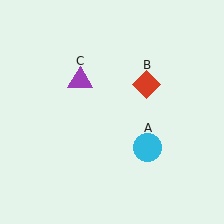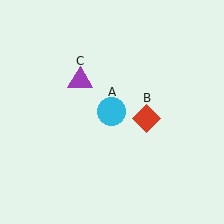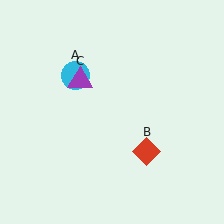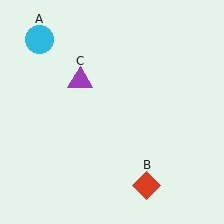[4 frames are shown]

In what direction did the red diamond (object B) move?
The red diamond (object B) moved down.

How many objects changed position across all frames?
2 objects changed position: cyan circle (object A), red diamond (object B).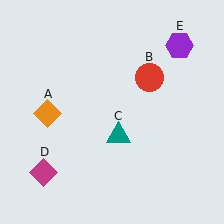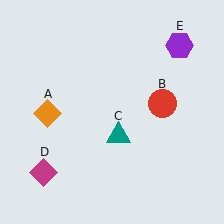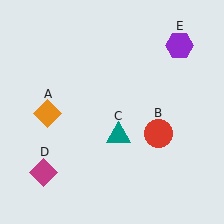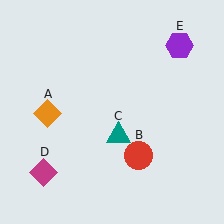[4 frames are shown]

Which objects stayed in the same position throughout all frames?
Orange diamond (object A) and teal triangle (object C) and magenta diamond (object D) and purple hexagon (object E) remained stationary.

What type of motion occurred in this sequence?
The red circle (object B) rotated clockwise around the center of the scene.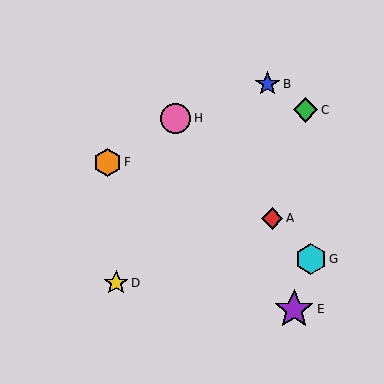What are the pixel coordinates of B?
Object B is at (267, 84).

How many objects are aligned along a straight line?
3 objects (A, G, H) are aligned along a straight line.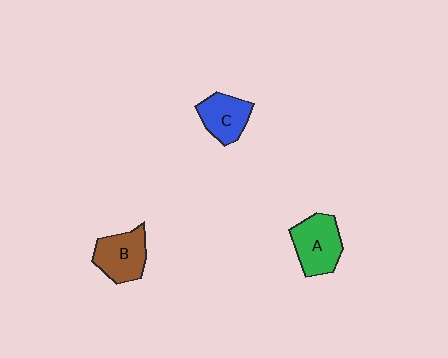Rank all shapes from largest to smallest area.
From largest to smallest: A (green), B (brown), C (blue).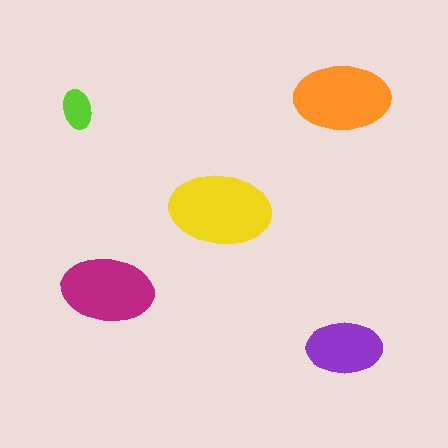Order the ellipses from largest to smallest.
the yellow one, the orange one, the magenta one, the purple one, the lime one.